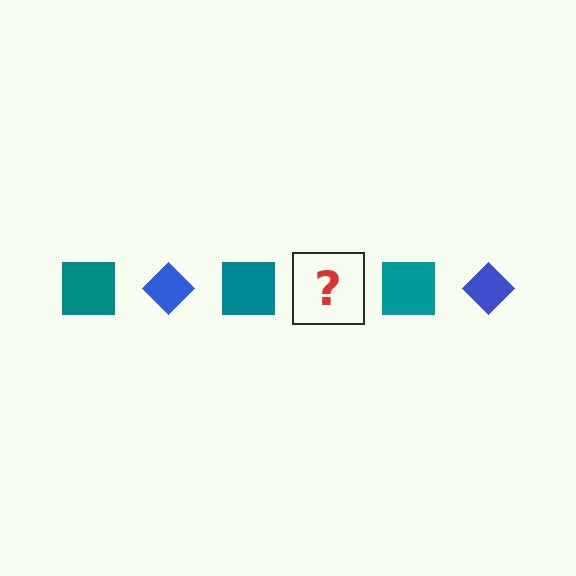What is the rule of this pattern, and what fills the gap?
The rule is that the pattern alternates between teal square and blue diamond. The gap should be filled with a blue diamond.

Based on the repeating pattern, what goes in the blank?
The blank should be a blue diamond.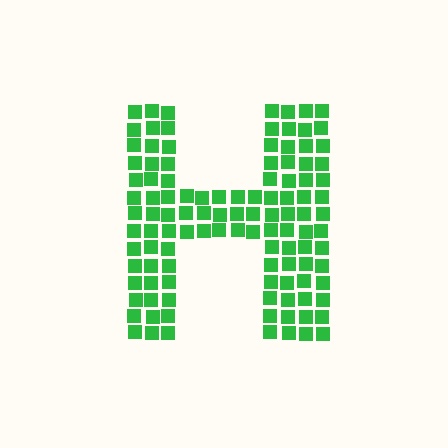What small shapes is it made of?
It is made of small squares.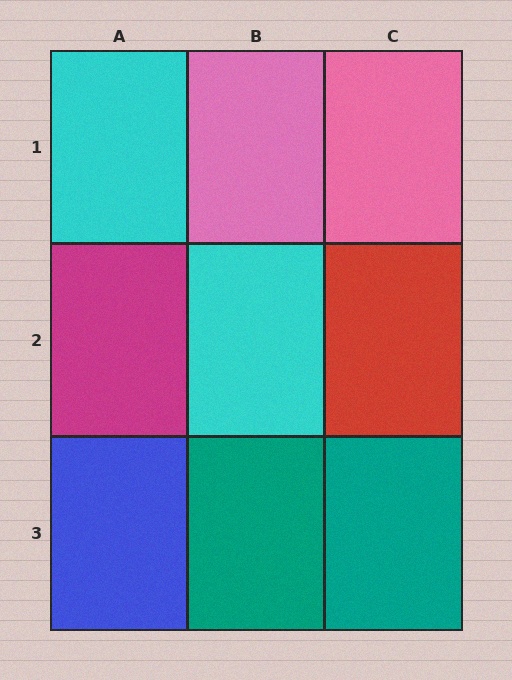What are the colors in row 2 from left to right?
Magenta, cyan, red.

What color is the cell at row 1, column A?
Cyan.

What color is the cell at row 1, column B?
Pink.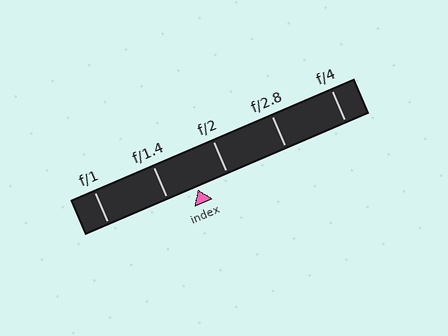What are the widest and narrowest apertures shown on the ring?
The widest aperture shown is f/1 and the narrowest is f/4.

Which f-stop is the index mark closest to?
The index mark is closest to f/1.4.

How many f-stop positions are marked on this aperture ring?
There are 5 f-stop positions marked.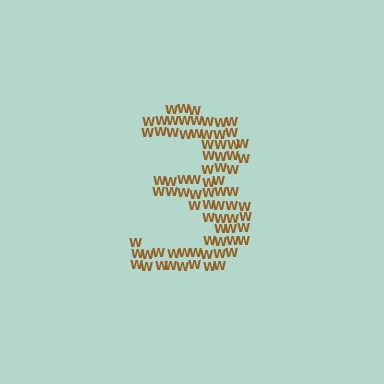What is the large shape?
The large shape is the digit 3.